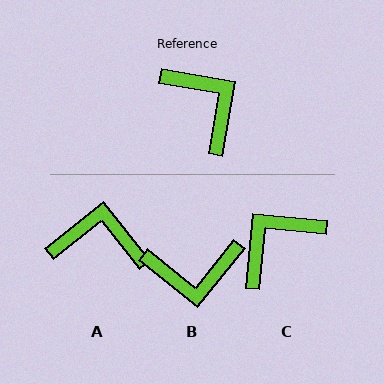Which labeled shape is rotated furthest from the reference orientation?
B, about 119 degrees away.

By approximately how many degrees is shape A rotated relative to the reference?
Approximately 48 degrees counter-clockwise.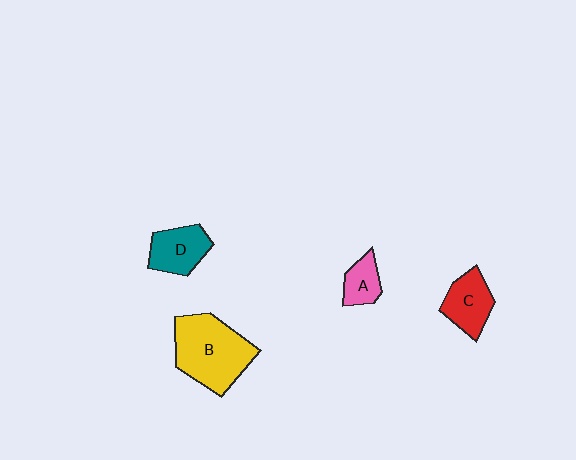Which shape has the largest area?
Shape B (yellow).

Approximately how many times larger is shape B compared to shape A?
Approximately 2.9 times.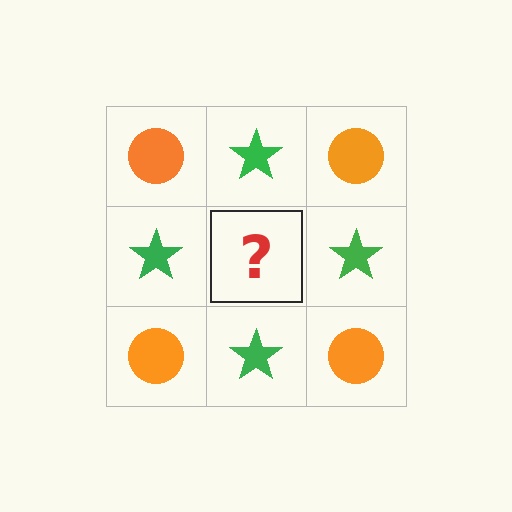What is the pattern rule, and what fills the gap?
The rule is that it alternates orange circle and green star in a checkerboard pattern. The gap should be filled with an orange circle.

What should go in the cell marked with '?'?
The missing cell should contain an orange circle.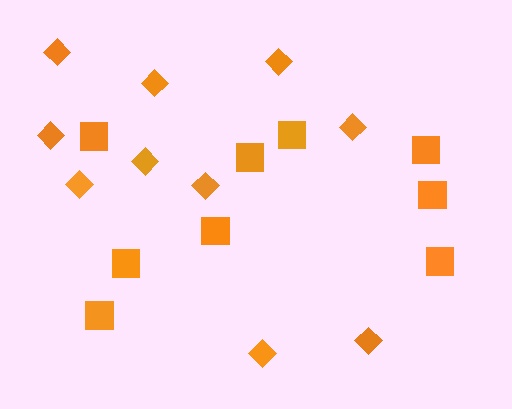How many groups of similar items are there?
There are 2 groups: one group of diamonds (10) and one group of squares (9).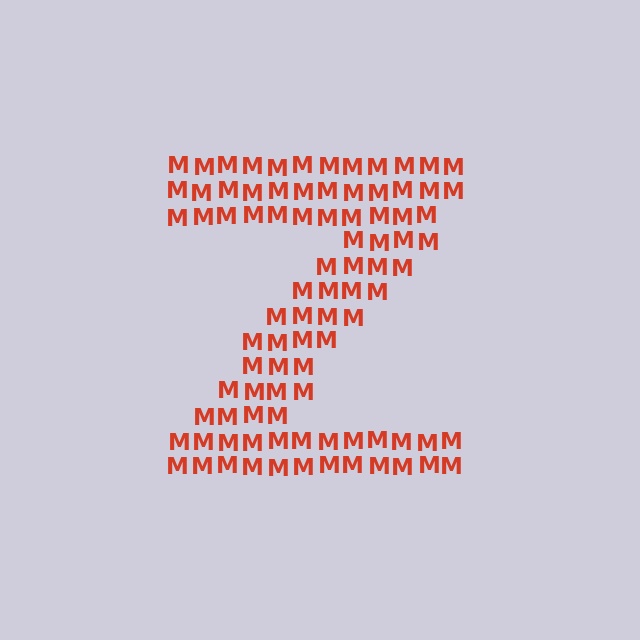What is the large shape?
The large shape is the letter Z.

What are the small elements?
The small elements are letter M's.